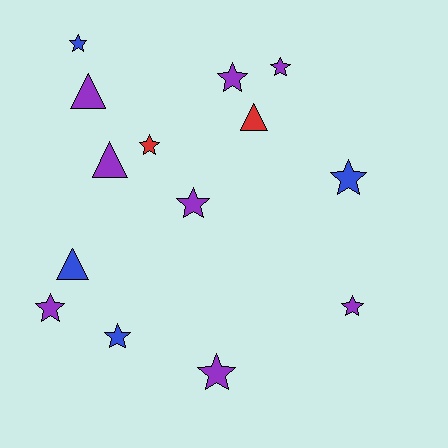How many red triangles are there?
There is 1 red triangle.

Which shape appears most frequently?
Star, with 10 objects.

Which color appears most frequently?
Purple, with 8 objects.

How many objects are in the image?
There are 14 objects.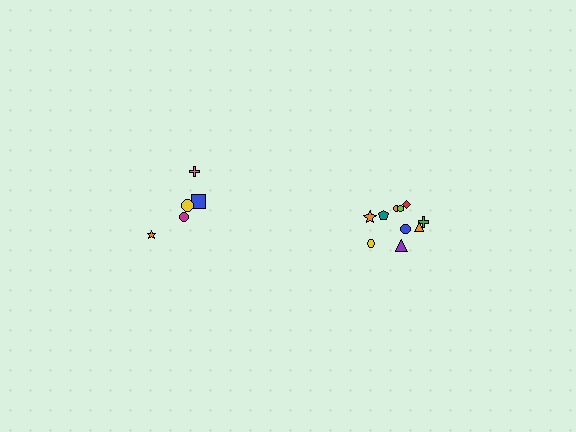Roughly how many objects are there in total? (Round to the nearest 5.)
Roughly 15 objects in total.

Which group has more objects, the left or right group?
The right group.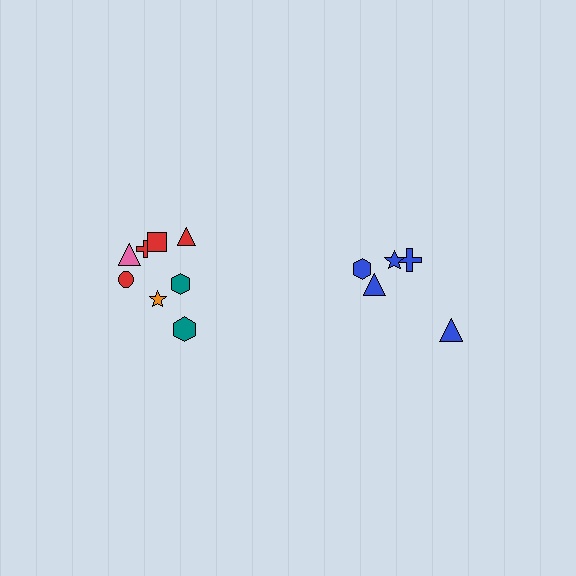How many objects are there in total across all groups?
There are 13 objects.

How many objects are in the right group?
There are 5 objects.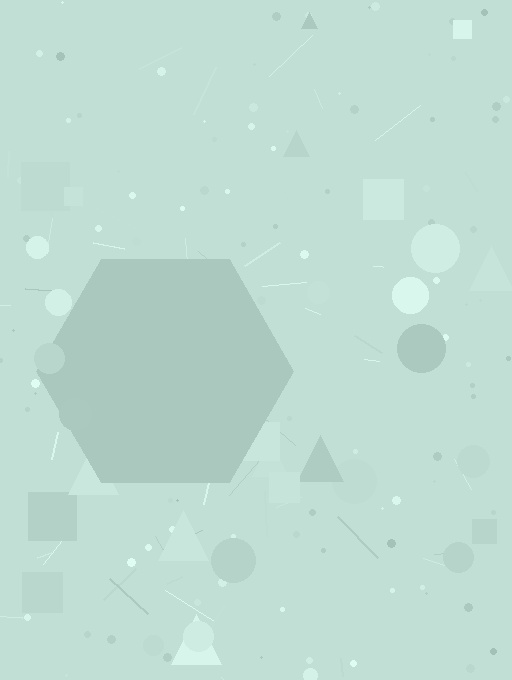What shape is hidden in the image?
A hexagon is hidden in the image.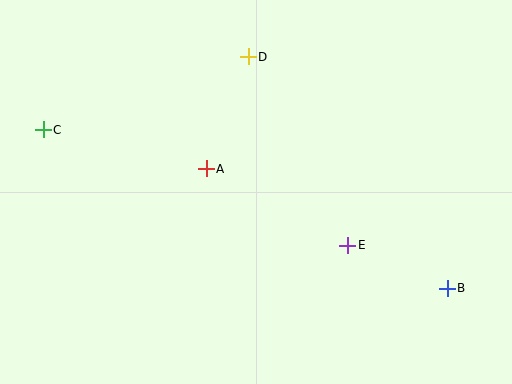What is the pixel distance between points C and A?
The distance between C and A is 168 pixels.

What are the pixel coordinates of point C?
Point C is at (43, 130).